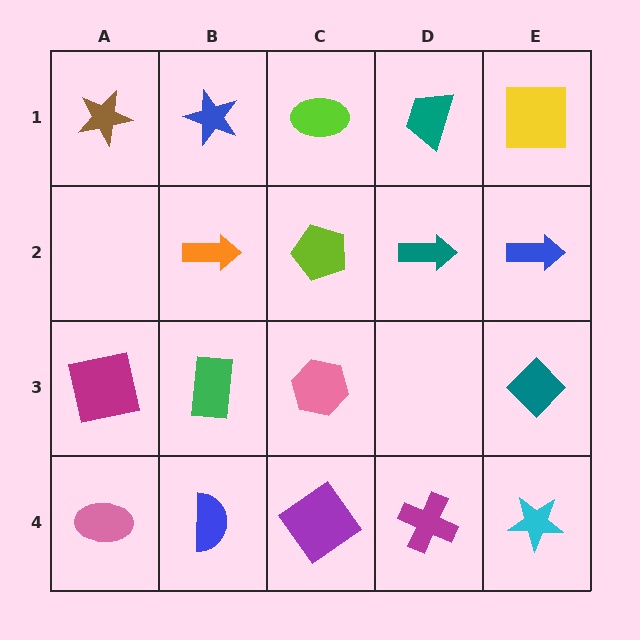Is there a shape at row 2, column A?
No, that cell is empty.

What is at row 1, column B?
A blue star.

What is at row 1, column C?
A lime ellipse.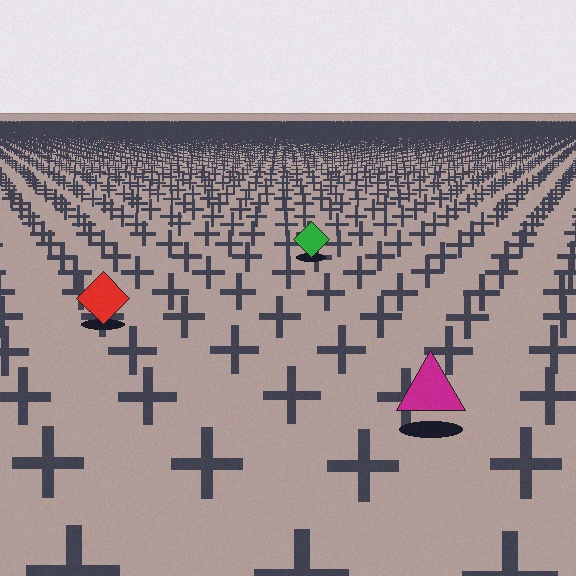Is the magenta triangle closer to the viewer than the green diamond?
Yes. The magenta triangle is closer — you can tell from the texture gradient: the ground texture is coarser near it.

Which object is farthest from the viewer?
The green diamond is farthest from the viewer. It appears smaller and the ground texture around it is denser.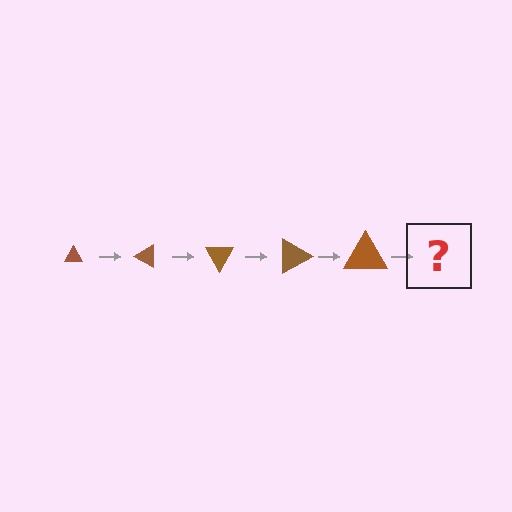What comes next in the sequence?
The next element should be a triangle, larger than the previous one and rotated 150 degrees from the start.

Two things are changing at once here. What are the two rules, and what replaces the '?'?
The two rules are that the triangle grows larger each step and it rotates 30 degrees each step. The '?' should be a triangle, larger than the previous one and rotated 150 degrees from the start.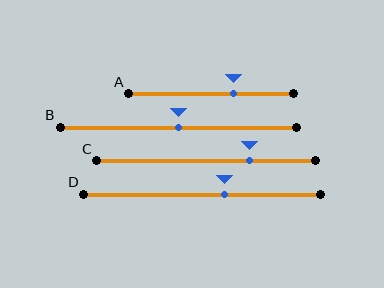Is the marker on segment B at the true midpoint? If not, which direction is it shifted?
Yes, the marker on segment B is at the true midpoint.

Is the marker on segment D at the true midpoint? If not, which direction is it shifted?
No, the marker on segment D is shifted to the right by about 10% of the segment length.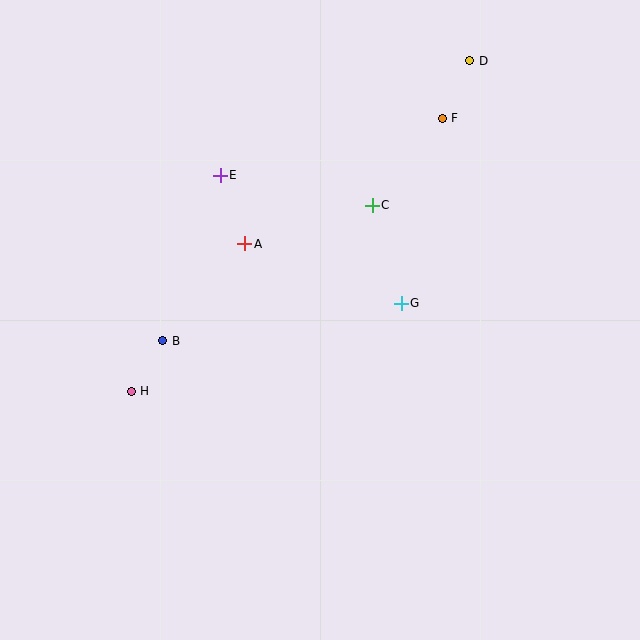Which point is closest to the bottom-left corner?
Point H is closest to the bottom-left corner.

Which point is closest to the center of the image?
Point G at (401, 303) is closest to the center.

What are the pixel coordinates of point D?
Point D is at (470, 61).